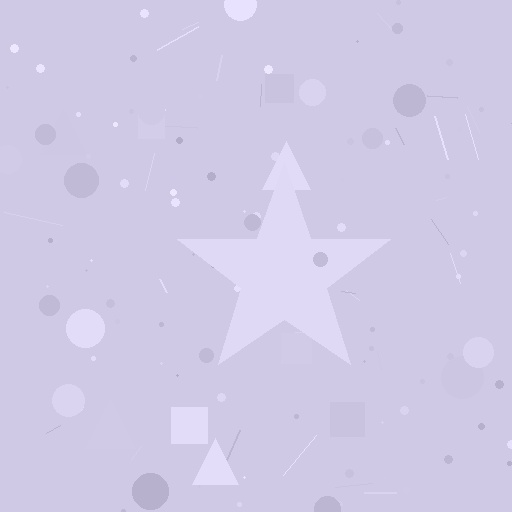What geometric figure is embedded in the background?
A star is embedded in the background.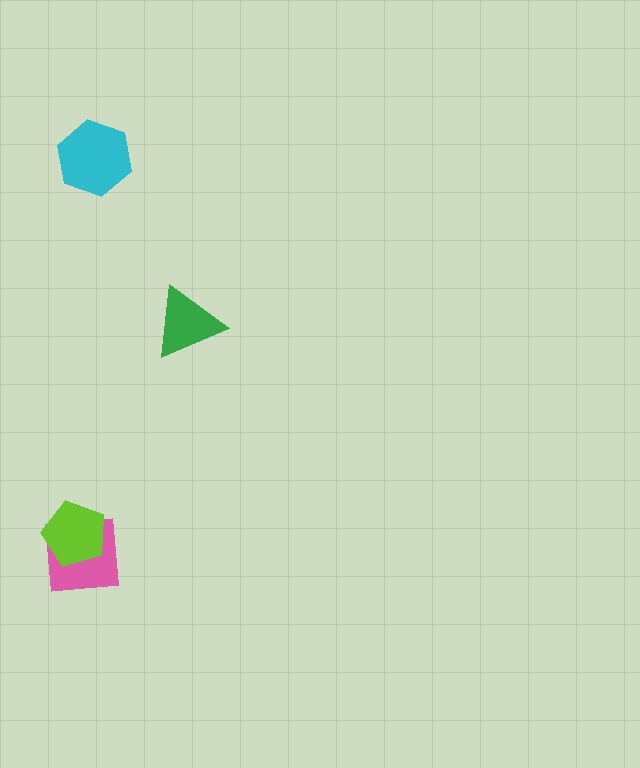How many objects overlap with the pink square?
1 object overlaps with the pink square.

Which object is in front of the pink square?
The lime pentagon is in front of the pink square.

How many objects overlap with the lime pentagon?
1 object overlaps with the lime pentagon.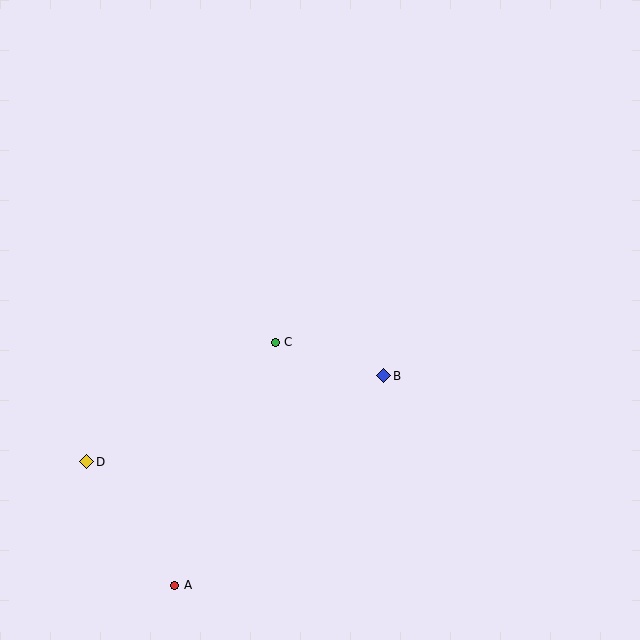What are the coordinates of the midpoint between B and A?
The midpoint between B and A is at (279, 480).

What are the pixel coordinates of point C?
Point C is at (275, 342).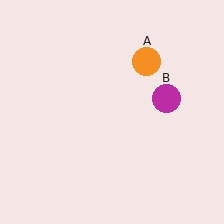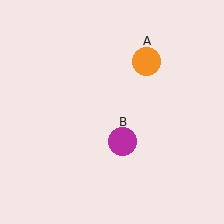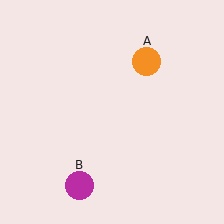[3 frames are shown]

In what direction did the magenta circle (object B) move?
The magenta circle (object B) moved down and to the left.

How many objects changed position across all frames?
1 object changed position: magenta circle (object B).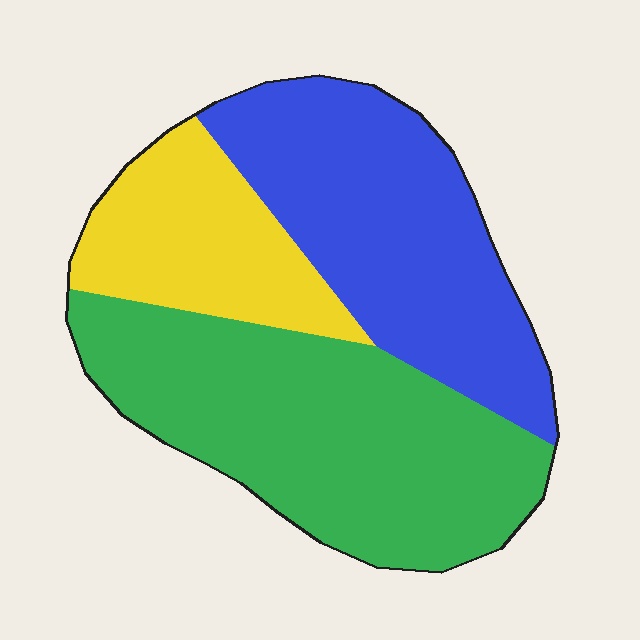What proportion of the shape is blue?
Blue takes up between a quarter and a half of the shape.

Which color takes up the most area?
Green, at roughly 45%.